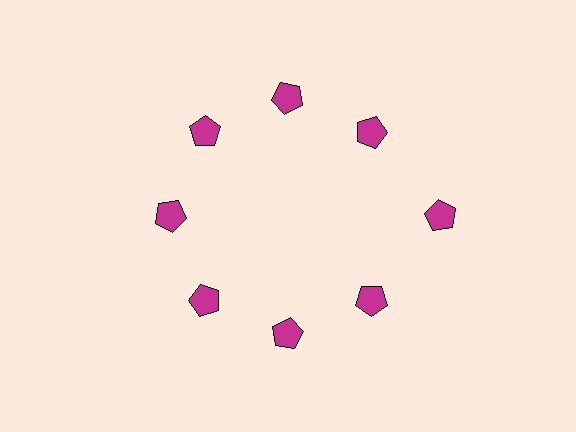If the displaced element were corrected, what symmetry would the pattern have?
It would have 8-fold rotational symmetry — the pattern would map onto itself every 45 degrees.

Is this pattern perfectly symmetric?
No. The 8 magenta pentagons are arranged in a ring, but one element near the 3 o'clock position is pushed outward from the center, breaking the 8-fold rotational symmetry.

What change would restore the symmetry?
The symmetry would be restored by moving it inward, back onto the ring so that all 8 pentagons sit at equal angles and equal distance from the center.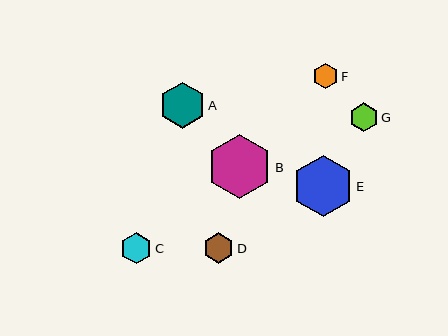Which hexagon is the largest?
Hexagon B is the largest with a size of approximately 65 pixels.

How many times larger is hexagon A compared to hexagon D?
Hexagon A is approximately 1.5 times the size of hexagon D.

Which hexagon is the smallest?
Hexagon F is the smallest with a size of approximately 25 pixels.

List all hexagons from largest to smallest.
From largest to smallest: B, E, A, C, D, G, F.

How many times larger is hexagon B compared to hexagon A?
Hexagon B is approximately 1.4 times the size of hexagon A.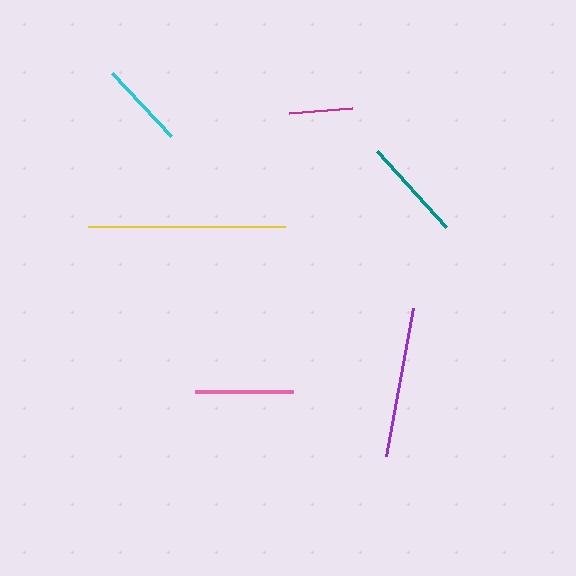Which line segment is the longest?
The yellow line is the longest at approximately 196 pixels.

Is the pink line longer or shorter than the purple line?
The purple line is longer than the pink line.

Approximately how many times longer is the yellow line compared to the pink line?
The yellow line is approximately 2.0 times the length of the pink line.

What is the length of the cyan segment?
The cyan segment is approximately 86 pixels long.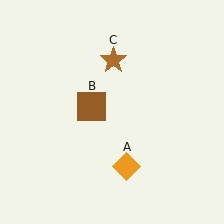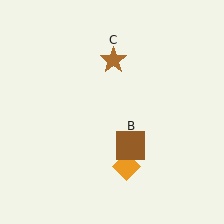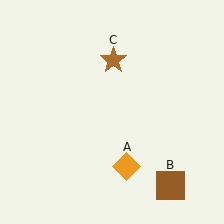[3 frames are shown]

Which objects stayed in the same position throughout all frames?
Orange diamond (object A) and brown star (object C) remained stationary.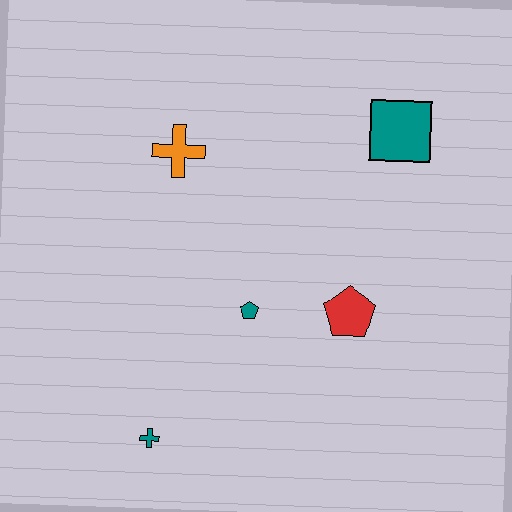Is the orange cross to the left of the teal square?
Yes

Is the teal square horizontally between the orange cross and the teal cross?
No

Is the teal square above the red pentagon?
Yes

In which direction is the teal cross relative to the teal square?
The teal cross is below the teal square.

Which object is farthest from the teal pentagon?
The teal square is farthest from the teal pentagon.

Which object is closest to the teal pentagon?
The red pentagon is closest to the teal pentagon.